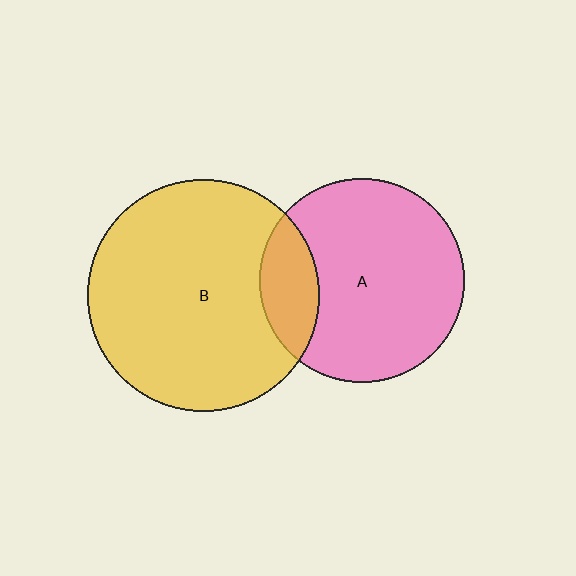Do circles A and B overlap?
Yes.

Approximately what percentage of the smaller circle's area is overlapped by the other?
Approximately 20%.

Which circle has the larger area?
Circle B (yellow).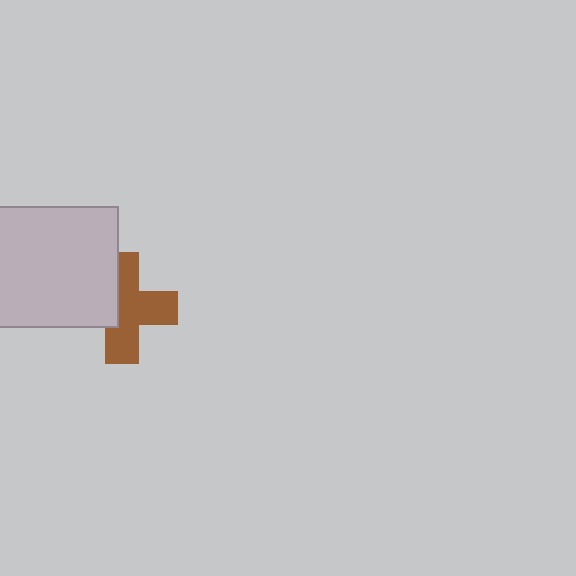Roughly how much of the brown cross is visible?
About half of it is visible (roughly 62%).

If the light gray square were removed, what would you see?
You would see the complete brown cross.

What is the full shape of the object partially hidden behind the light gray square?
The partially hidden object is a brown cross.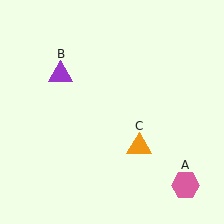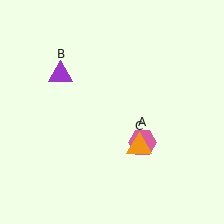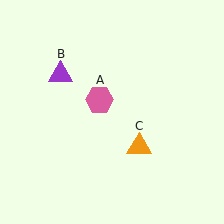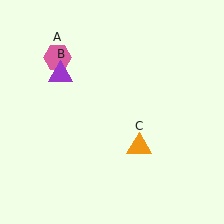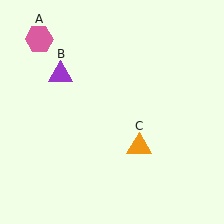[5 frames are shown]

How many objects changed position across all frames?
1 object changed position: pink hexagon (object A).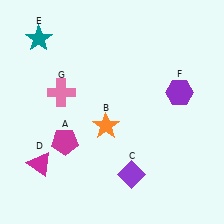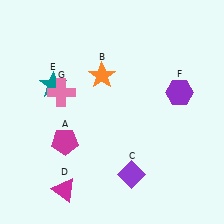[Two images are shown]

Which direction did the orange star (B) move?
The orange star (B) moved up.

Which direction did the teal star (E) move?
The teal star (E) moved down.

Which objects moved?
The objects that moved are: the orange star (B), the magenta triangle (D), the teal star (E).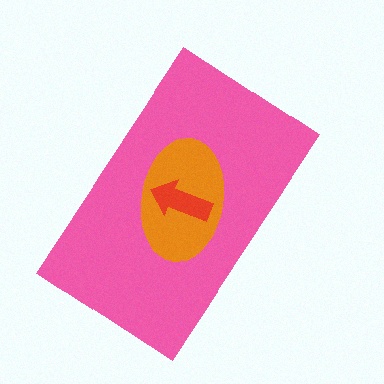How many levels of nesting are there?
3.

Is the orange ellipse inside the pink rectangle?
Yes.